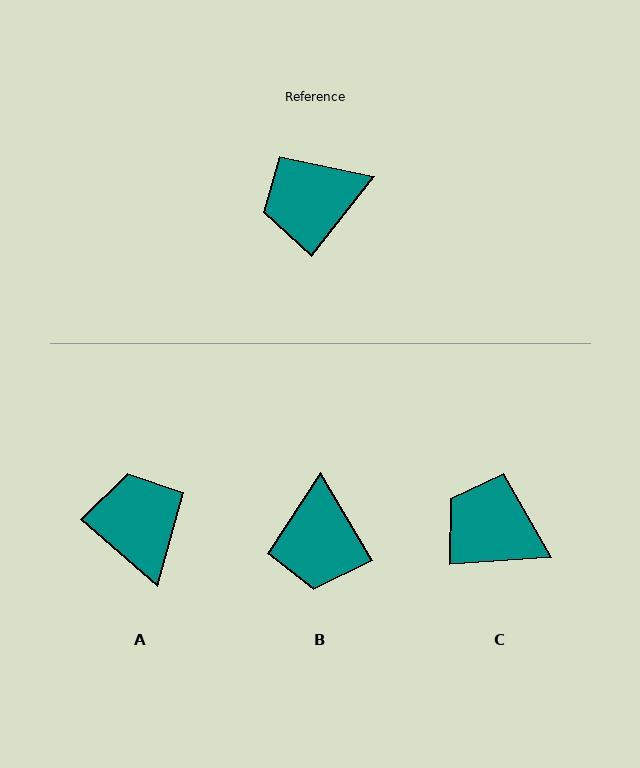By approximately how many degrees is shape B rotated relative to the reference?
Approximately 69 degrees counter-clockwise.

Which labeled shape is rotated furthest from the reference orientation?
A, about 93 degrees away.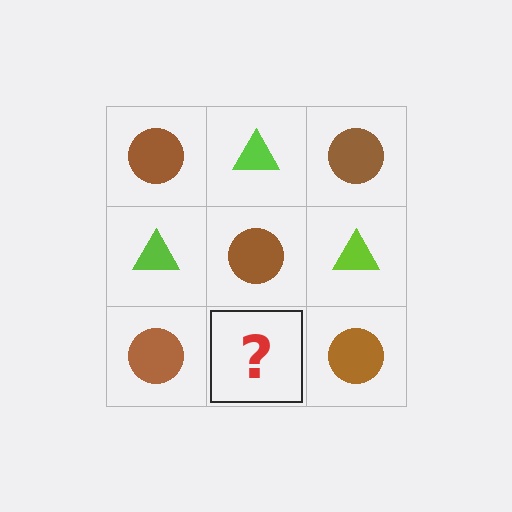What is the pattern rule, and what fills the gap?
The rule is that it alternates brown circle and lime triangle in a checkerboard pattern. The gap should be filled with a lime triangle.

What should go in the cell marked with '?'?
The missing cell should contain a lime triangle.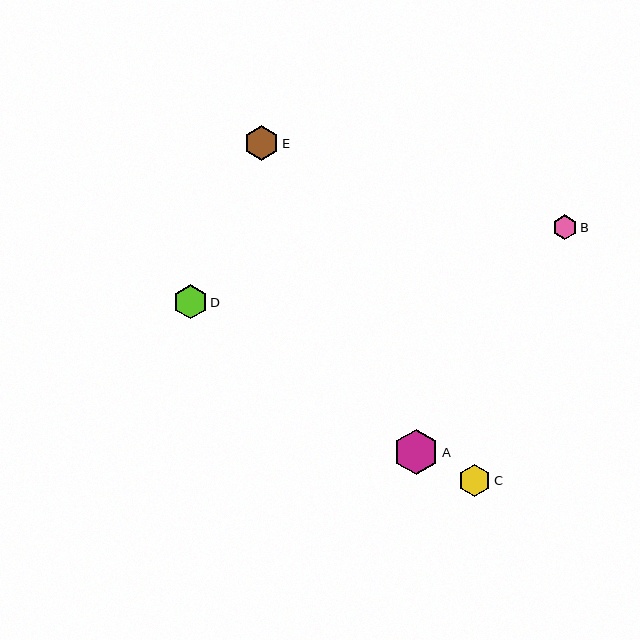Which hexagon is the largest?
Hexagon A is the largest with a size of approximately 45 pixels.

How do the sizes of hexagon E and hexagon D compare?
Hexagon E and hexagon D are approximately the same size.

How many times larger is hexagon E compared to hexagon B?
Hexagon E is approximately 1.4 times the size of hexagon B.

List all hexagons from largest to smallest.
From largest to smallest: A, E, D, C, B.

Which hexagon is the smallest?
Hexagon B is the smallest with a size of approximately 25 pixels.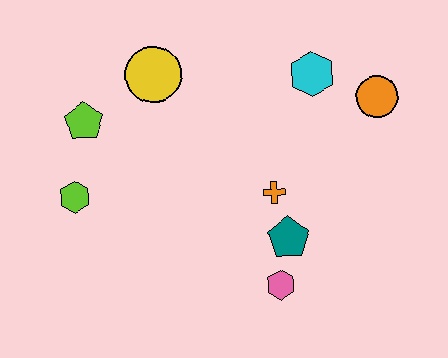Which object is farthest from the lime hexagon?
The orange circle is farthest from the lime hexagon.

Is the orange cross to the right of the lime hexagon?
Yes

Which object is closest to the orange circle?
The cyan hexagon is closest to the orange circle.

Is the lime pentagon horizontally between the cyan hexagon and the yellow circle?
No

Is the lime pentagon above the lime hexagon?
Yes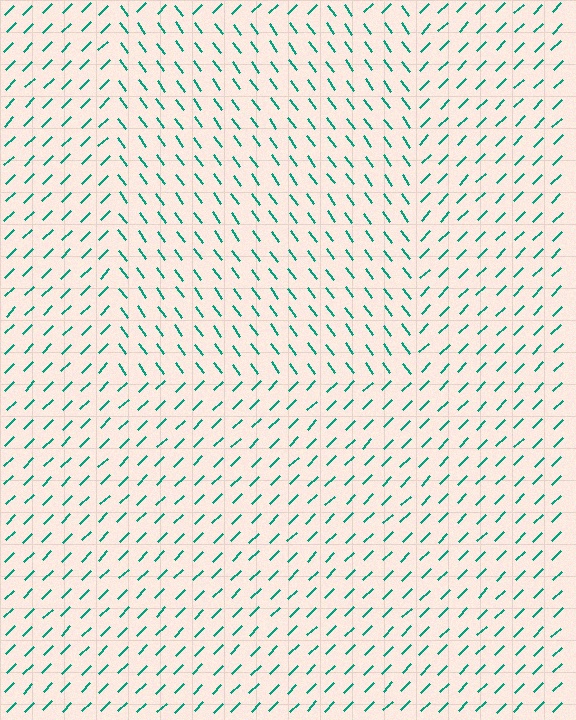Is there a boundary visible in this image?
Yes, there is a texture boundary formed by a change in line orientation.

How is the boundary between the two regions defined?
The boundary is defined purely by a change in line orientation (approximately 81 degrees difference). All lines are the same color and thickness.